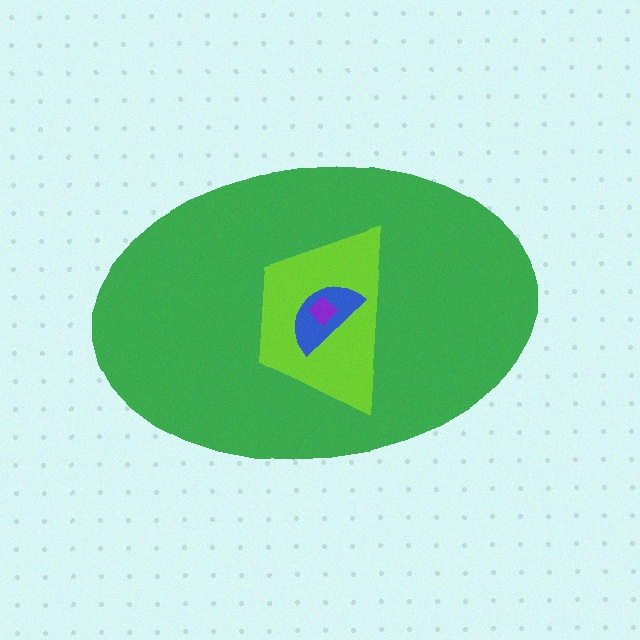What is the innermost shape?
The purple diamond.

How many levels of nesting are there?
4.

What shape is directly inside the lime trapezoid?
The blue semicircle.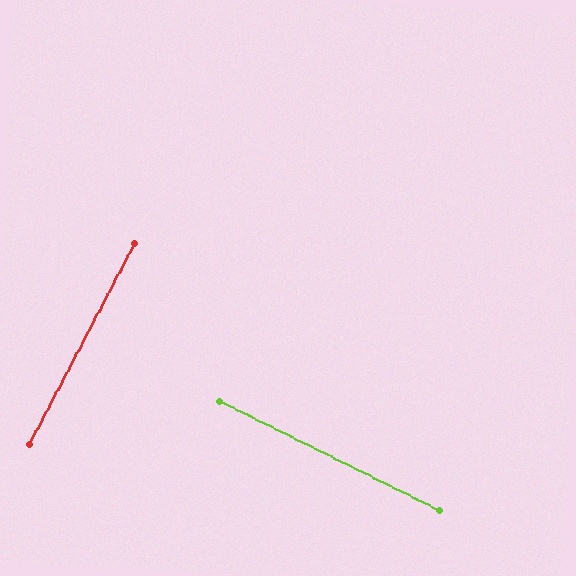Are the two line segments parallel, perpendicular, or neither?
Perpendicular — they meet at approximately 89°.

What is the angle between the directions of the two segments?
Approximately 89 degrees.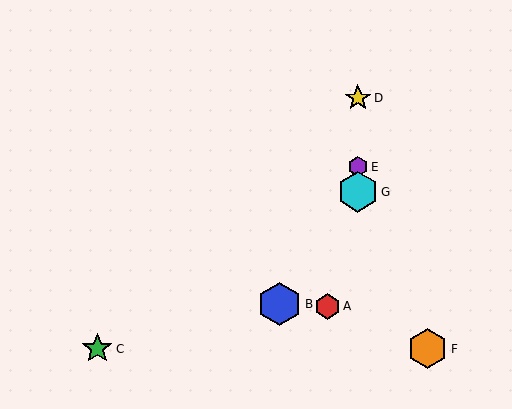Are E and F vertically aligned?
No, E is at x≈358 and F is at x≈428.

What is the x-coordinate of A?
Object A is at x≈327.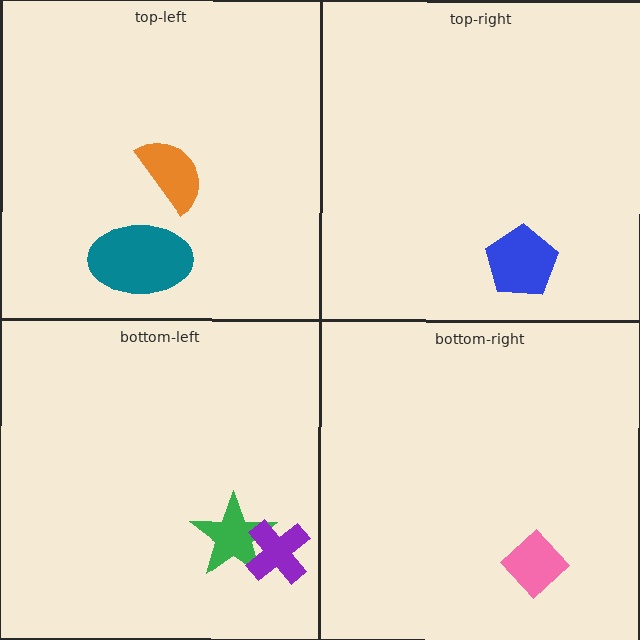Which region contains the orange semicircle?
The top-left region.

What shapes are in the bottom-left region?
The green star, the purple cross.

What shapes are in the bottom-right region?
The pink diamond.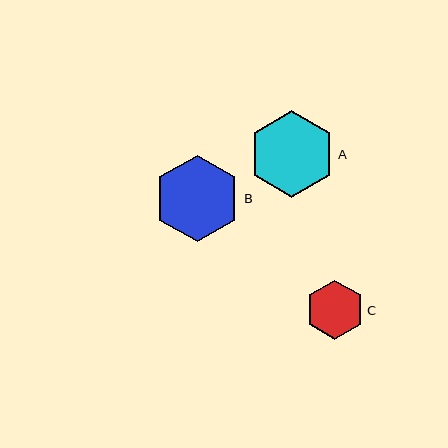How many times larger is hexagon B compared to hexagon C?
Hexagon B is approximately 1.5 times the size of hexagon C.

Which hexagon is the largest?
Hexagon B is the largest with a size of approximately 87 pixels.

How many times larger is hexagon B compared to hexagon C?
Hexagon B is approximately 1.5 times the size of hexagon C.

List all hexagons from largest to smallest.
From largest to smallest: B, A, C.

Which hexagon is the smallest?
Hexagon C is the smallest with a size of approximately 59 pixels.